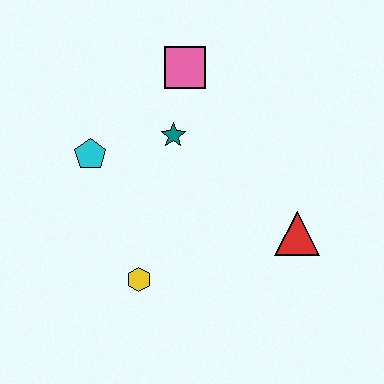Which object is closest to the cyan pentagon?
The teal star is closest to the cyan pentagon.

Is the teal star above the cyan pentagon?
Yes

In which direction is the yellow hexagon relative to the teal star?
The yellow hexagon is below the teal star.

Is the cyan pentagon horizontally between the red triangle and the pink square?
No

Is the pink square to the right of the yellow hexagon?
Yes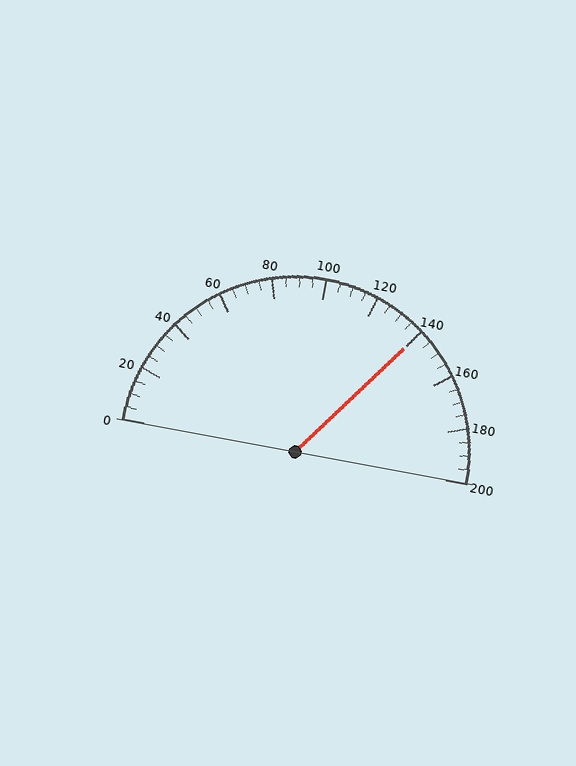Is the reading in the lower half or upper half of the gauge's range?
The reading is in the upper half of the range (0 to 200).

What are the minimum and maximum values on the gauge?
The gauge ranges from 0 to 200.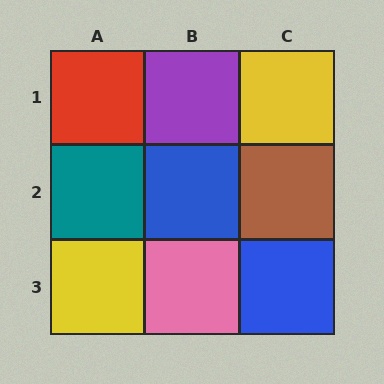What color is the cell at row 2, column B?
Blue.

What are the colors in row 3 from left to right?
Yellow, pink, blue.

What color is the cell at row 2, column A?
Teal.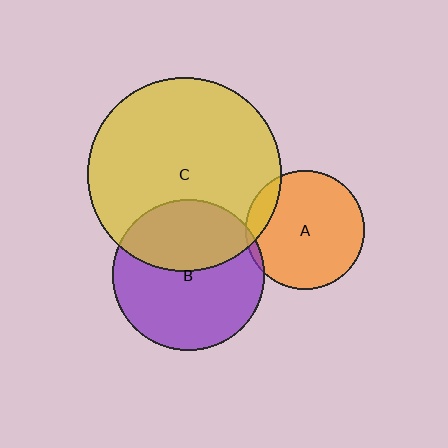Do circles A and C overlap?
Yes.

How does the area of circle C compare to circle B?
Approximately 1.6 times.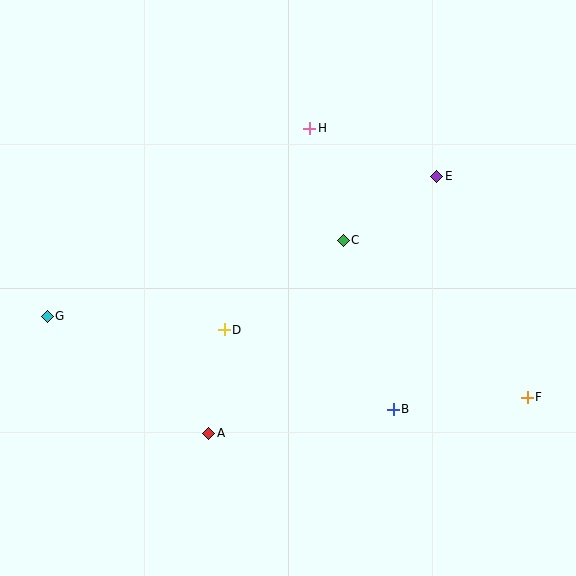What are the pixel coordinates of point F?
Point F is at (527, 397).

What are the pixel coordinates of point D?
Point D is at (224, 330).